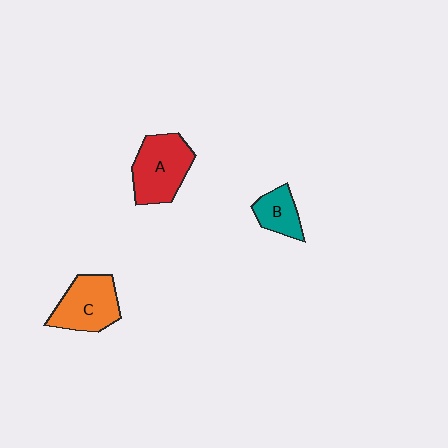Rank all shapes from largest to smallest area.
From largest to smallest: A (red), C (orange), B (teal).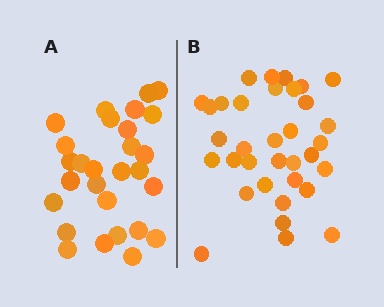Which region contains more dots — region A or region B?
Region B (the right region) has more dots.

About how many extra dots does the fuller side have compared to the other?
Region B has about 6 more dots than region A.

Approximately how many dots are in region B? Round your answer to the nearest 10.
About 30 dots. (The exact count is 34, which rounds to 30.)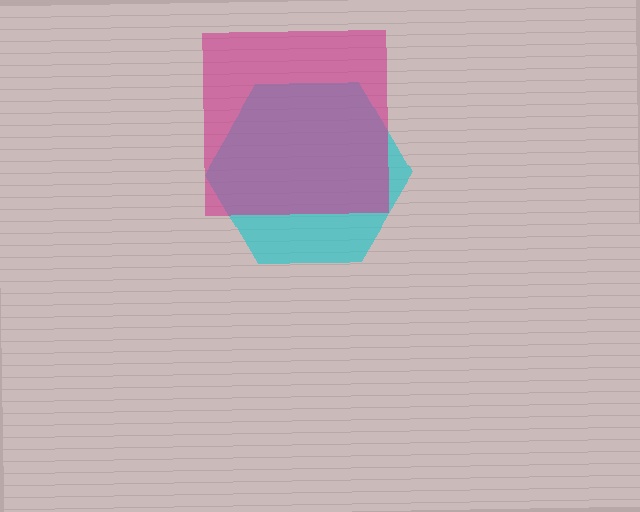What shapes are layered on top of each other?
The layered shapes are: a cyan hexagon, a magenta square.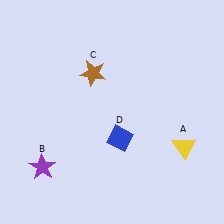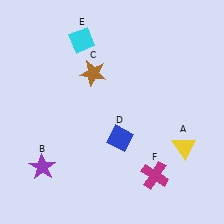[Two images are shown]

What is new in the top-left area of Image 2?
A cyan diamond (E) was added in the top-left area of Image 2.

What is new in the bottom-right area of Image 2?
A magenta cross (F) was added in the bottom-right area of Image 2.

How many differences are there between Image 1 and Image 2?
There are 2 differences between the two images.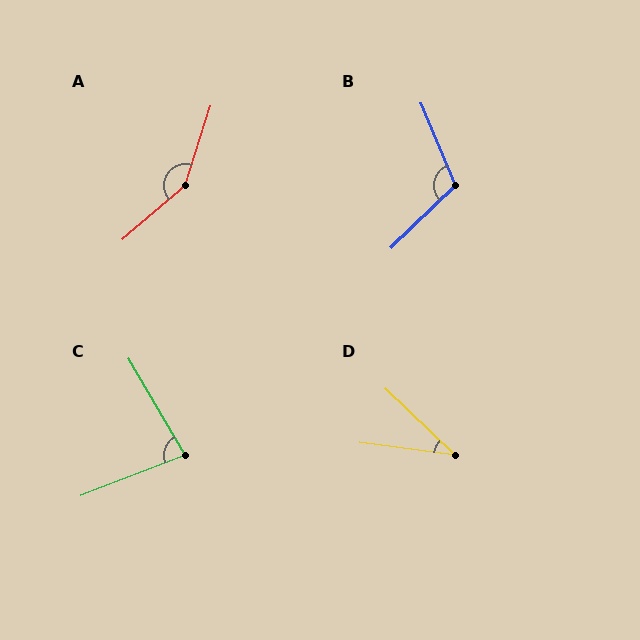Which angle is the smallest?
D, at approximately 36 degrees.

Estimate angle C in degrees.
Approximately 81 degrees.